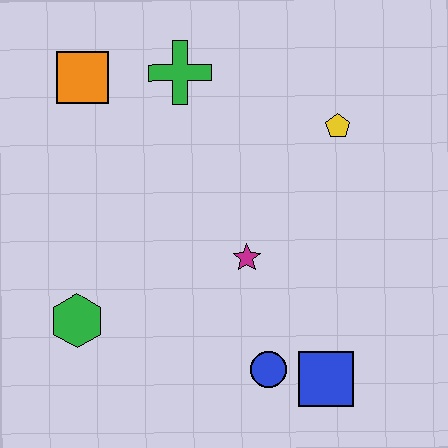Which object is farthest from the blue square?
The orange square is farthest from the blue square.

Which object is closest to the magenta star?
The blue circle is closest to the magenta star.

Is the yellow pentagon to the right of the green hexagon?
Yes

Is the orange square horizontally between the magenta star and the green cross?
No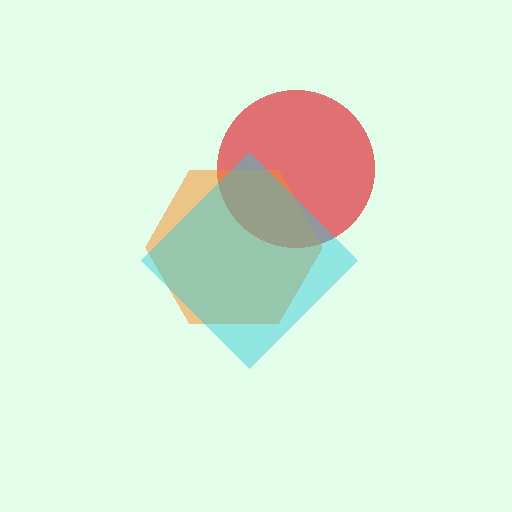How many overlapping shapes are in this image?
There are 3 overlapping shapes in the image.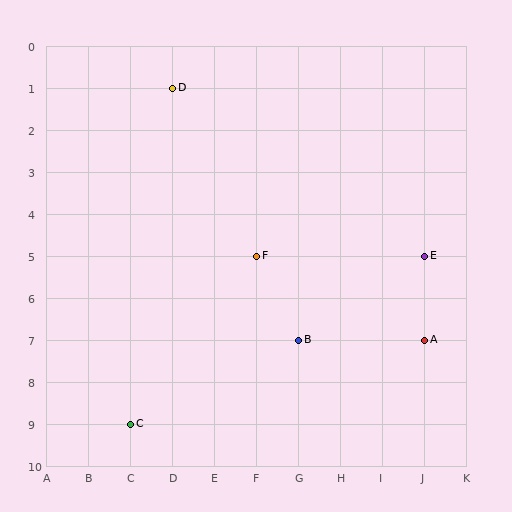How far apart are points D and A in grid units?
Points D and A are 6 columns and 6 rows apart (about 8.5 grid units diagonally).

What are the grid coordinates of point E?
Point E is at grid coordinates (J, 5).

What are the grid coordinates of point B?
Point B is at grid coordinates (G, 7).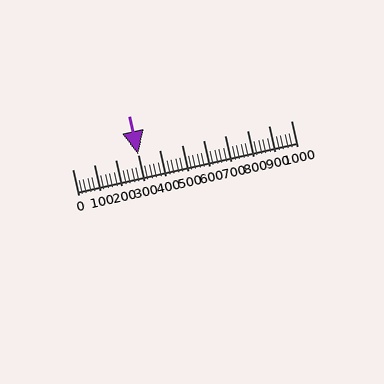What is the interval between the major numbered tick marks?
The major tick marks are spaced 100 units apart.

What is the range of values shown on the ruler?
The ruler shows values from 0 to 1000.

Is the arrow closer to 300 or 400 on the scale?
The arrow is closer to 300.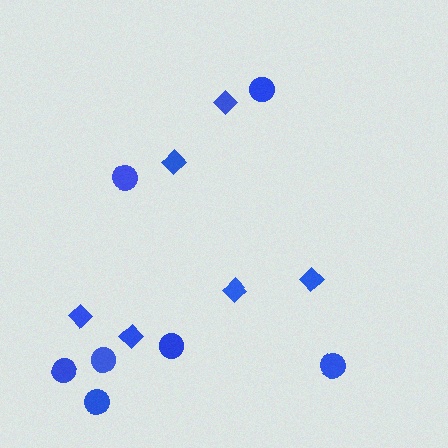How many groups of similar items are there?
There are 2 groups: one group of diamonds (6) and one group of circles (7).